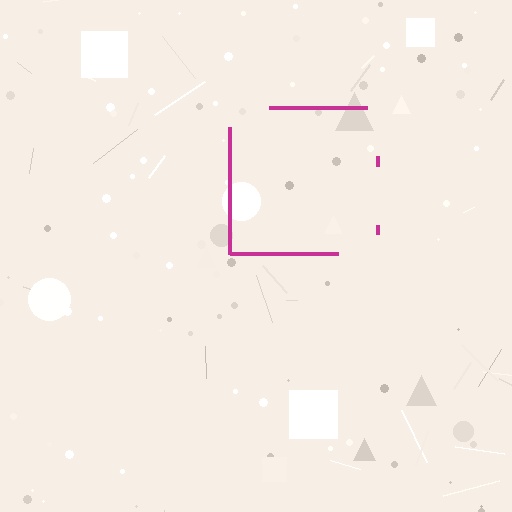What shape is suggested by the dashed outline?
The dashed outline suggests a square.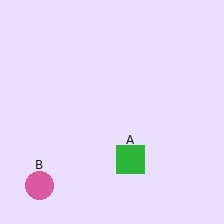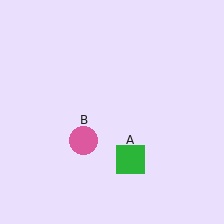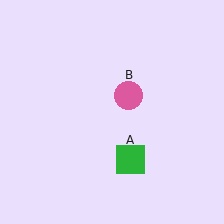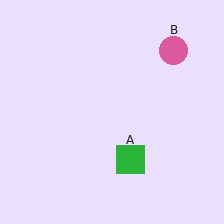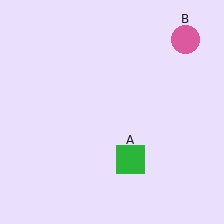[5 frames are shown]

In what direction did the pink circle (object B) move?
The pink circle (object B) moved up and to the right.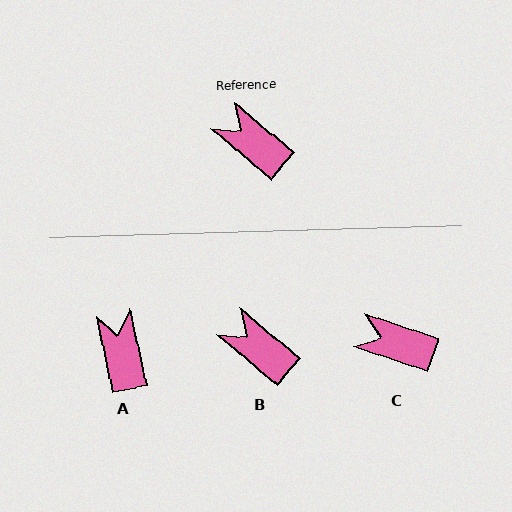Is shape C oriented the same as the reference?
No, it is off by about 22 degrees.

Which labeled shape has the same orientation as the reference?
B.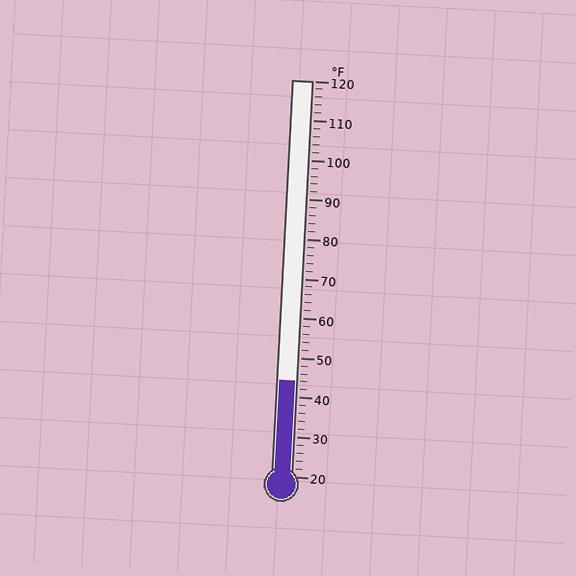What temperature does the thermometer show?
The thermometer shows approximately 44°F.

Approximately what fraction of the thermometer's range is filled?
The thermometer is filled to approximately 25% of its range.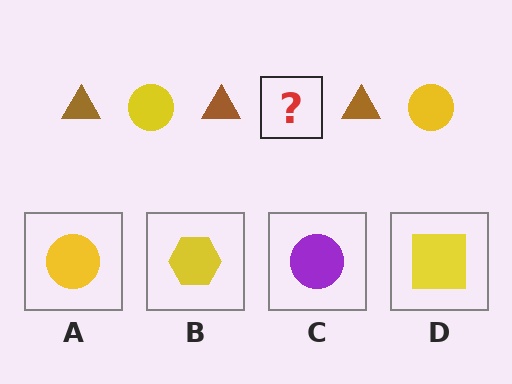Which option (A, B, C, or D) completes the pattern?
A.